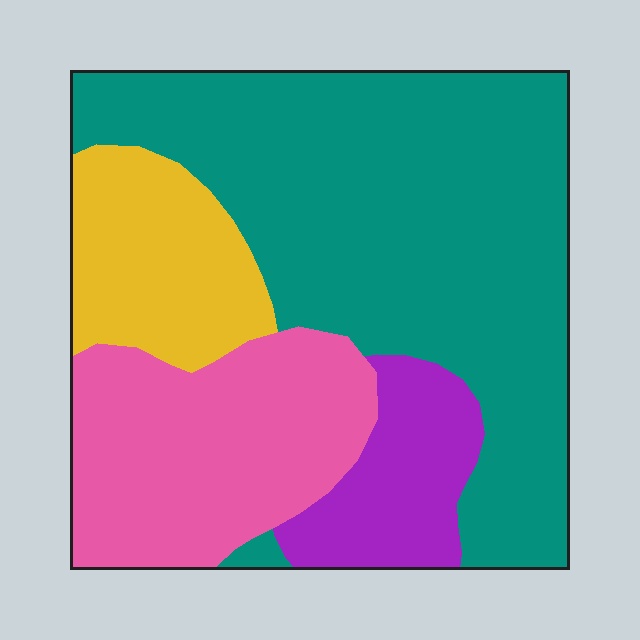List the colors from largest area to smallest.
From largest to smallest: teal, pink, yellow, purple.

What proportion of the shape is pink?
Pink covers 23% of the shape.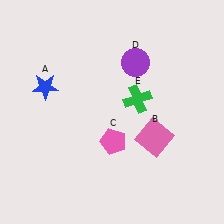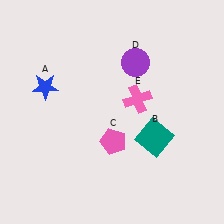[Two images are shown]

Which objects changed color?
B changed from pink to teal. E changed from green to pink.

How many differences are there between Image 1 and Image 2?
There are 2 differences between the two images.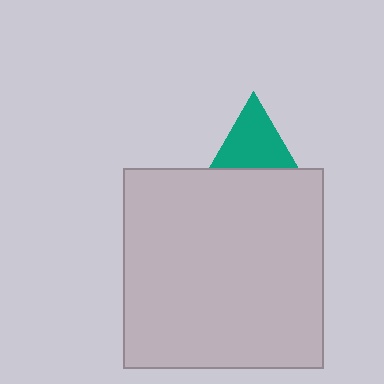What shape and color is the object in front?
The object in front is a light gray square.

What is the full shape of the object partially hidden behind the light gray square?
The partially hidden object is a teal triangle.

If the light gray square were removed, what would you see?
You would see the complete teal triangle.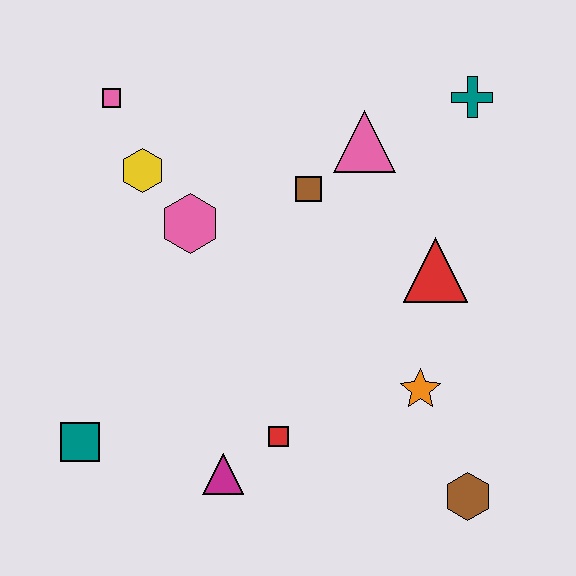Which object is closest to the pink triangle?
The brown square is closest to the pink triangle.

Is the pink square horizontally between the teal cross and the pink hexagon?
No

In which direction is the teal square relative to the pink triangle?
The teal square is below the pink triangle.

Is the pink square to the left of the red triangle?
Yes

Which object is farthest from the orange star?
The pink square is farthest from the orange star.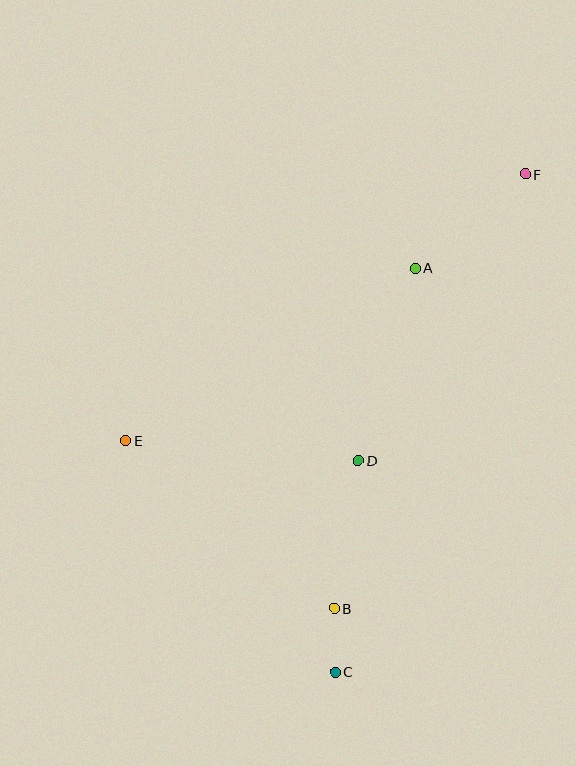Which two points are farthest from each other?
Points C and F are farthest from each other.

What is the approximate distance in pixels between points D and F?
The distance between D and F is approximately 331 pixels.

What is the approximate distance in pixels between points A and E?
The distance between A and E is approximately 337 pixels.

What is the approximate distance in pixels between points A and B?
The distance between A and B is approximately 350 pixels.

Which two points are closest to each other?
Points B and C are closest to each other.